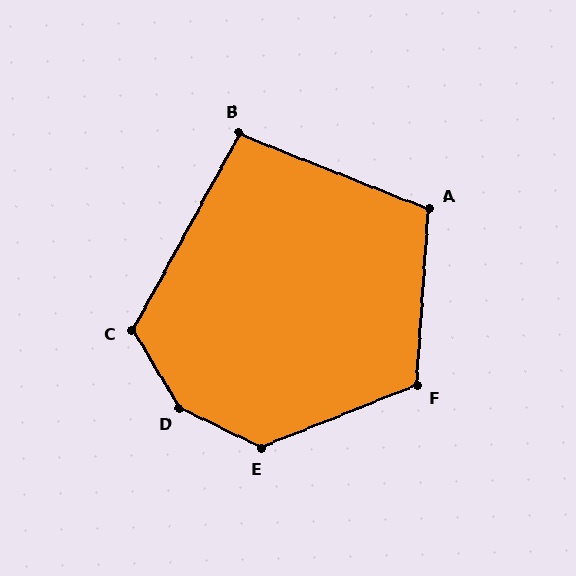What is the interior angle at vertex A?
Approximately 108 degrees (obtuse).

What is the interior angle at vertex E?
Approximately 133 degrees (obtuse).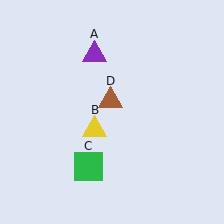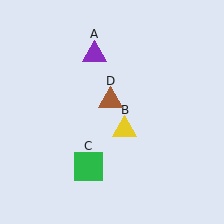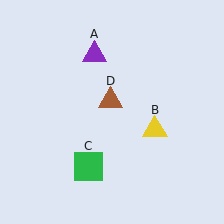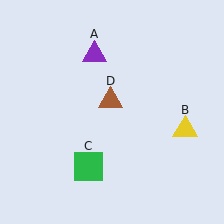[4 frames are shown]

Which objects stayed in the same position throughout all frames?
Purple triangle (object A) and green square (object C) and brown triangle (object D) remained stationary.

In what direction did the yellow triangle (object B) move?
The yellow triangle (object B) moved right.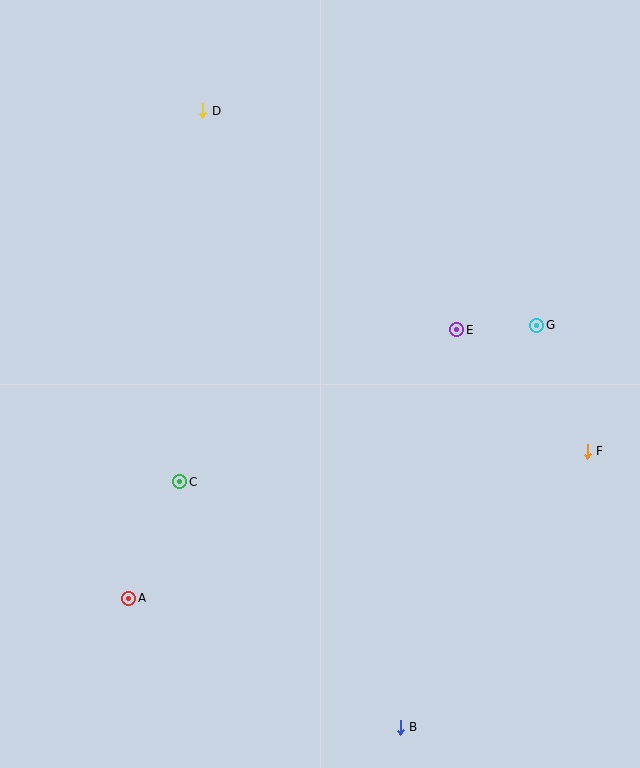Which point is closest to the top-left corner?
Point D is closest to the top-left corner.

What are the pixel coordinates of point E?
Point E is at (457, 330).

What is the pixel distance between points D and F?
The distance between D and F is 514 pixels.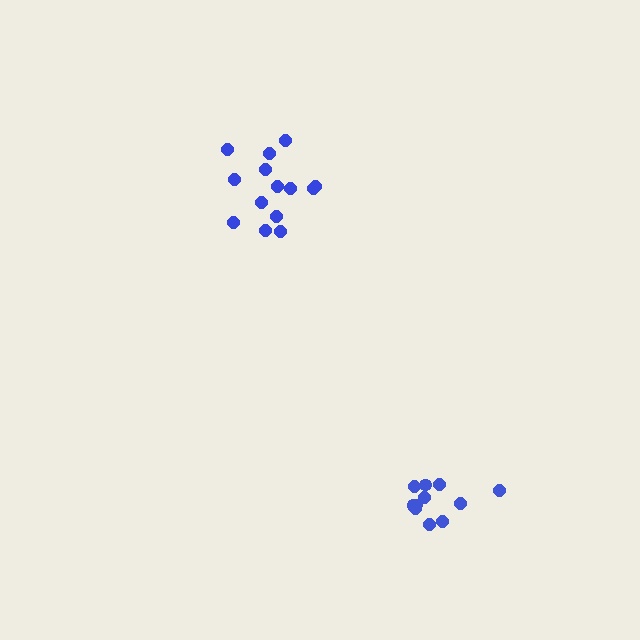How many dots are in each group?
Group 1: 14 dots, Group 2: 11 dots (25 total).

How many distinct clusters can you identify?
There are 2 distinct clusters.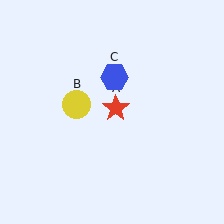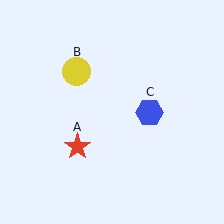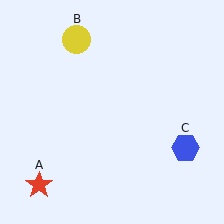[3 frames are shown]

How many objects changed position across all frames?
3 objects changed position: red star (object A), yellow circle (object B), blue hexagon (object C).